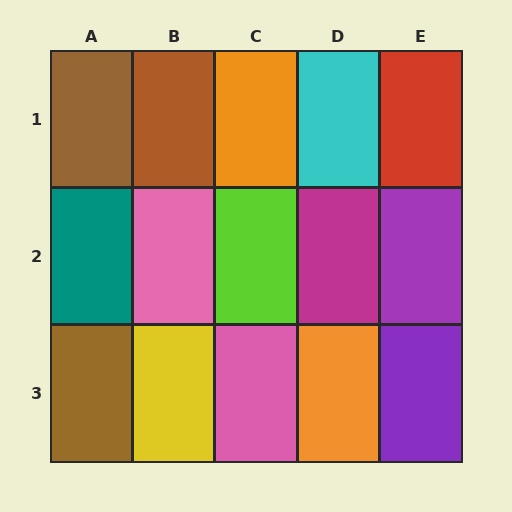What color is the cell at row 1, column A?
Brown.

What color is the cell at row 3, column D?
Orange.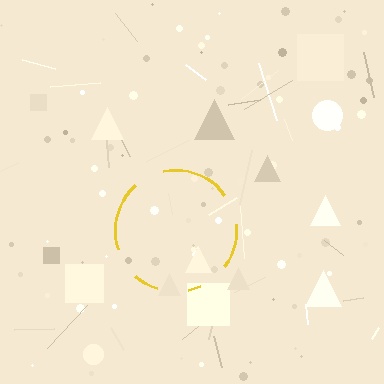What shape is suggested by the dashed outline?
The dashed outline suggests a circle.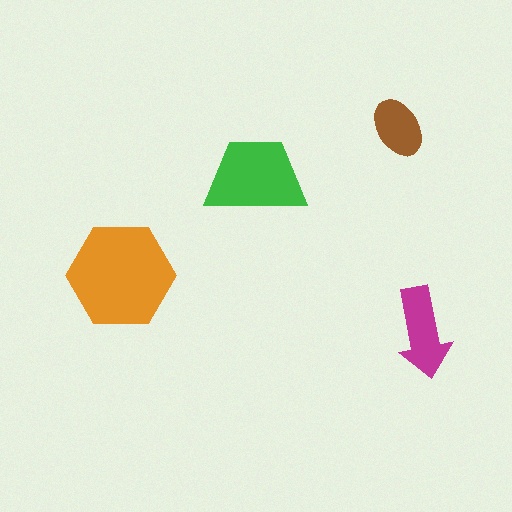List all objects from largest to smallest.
The orange hexagon, the green trapezoid, the magenta arrow, the brown ellipse.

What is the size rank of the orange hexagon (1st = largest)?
1st.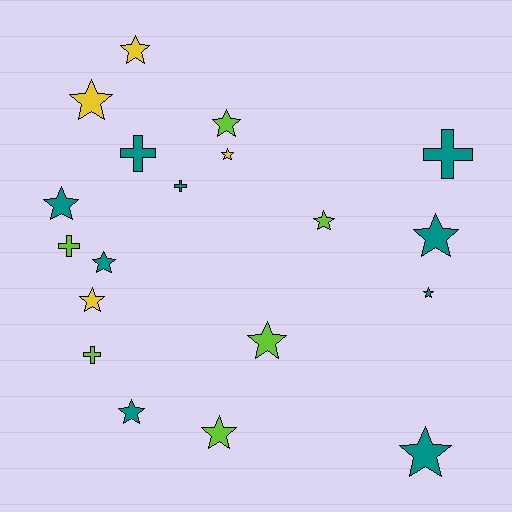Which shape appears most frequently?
Star, with 14 objects.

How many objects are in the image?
There are 19 objects.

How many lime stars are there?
There are 4 lime stars.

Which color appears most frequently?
Teal, with 9 objects.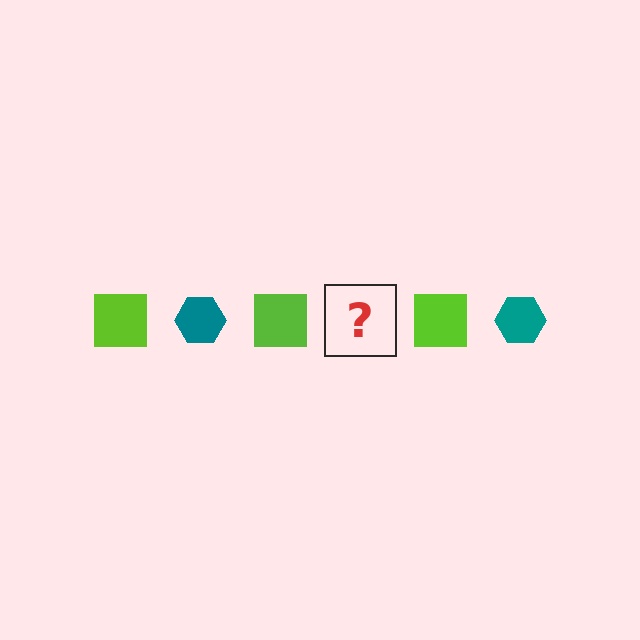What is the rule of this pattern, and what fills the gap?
The rule is that the pattern alternates between lime square and teal hexagon. The gap should be filled with a teal hexagon.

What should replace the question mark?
The question mark should be replaced with a teal hexagon.